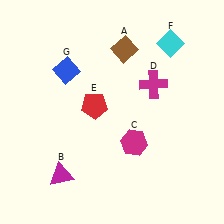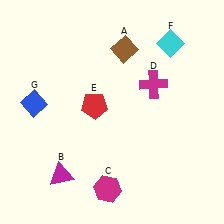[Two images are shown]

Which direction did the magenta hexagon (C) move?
The magenta hexagon (C) moved down.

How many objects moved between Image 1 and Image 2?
2 objects moved between the two images.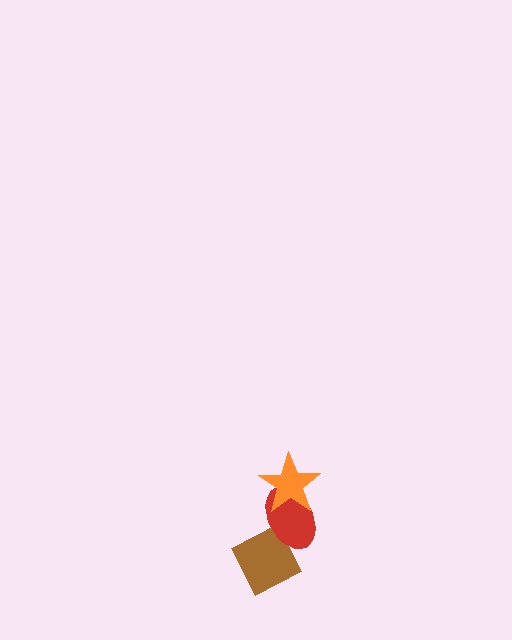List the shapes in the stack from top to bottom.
From top to bottom: the orange star, the red ellipse, the brown diamond.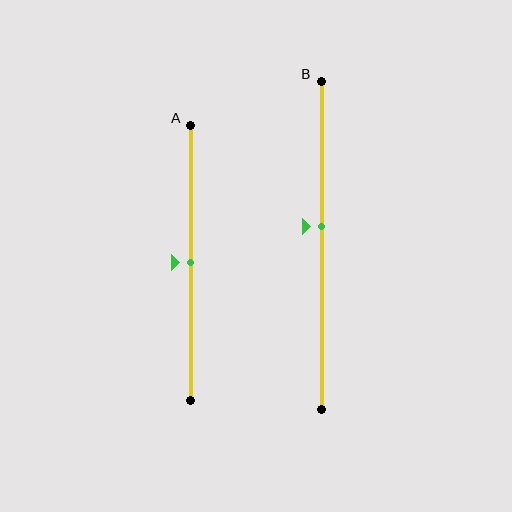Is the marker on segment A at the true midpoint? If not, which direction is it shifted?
Yes, the marker on segment A is at the true midpoint.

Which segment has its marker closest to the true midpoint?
Segment A has its marker closest to the true midpoint.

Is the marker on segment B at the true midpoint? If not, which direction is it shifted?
No, the marker on segment B is shifted upward by about 6% of the segment length.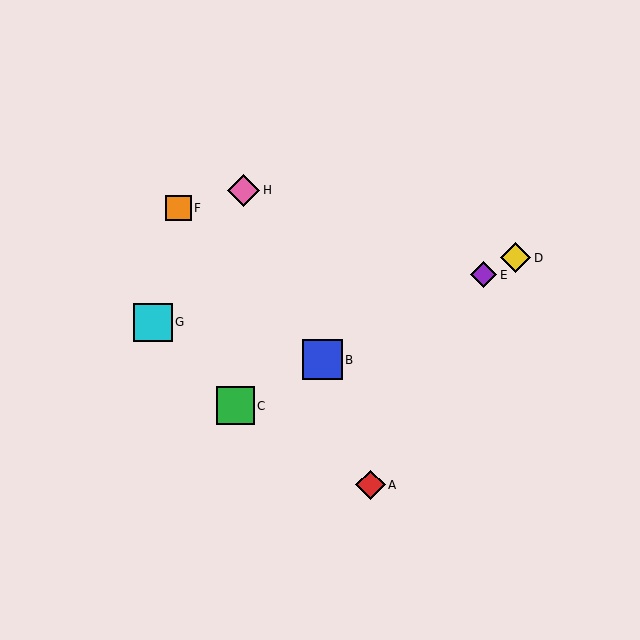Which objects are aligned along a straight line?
Objects B, C, D, E are aligned along a straight line.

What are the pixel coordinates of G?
Object G is at (153, 322).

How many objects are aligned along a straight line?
4 objects (B, C, D, E) are aligned along a straight line.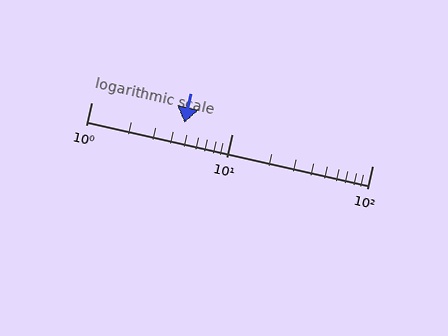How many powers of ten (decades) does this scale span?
The scale spans 2 decades, from 1 to 100.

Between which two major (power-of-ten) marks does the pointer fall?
The pointer is between 1 and 10.